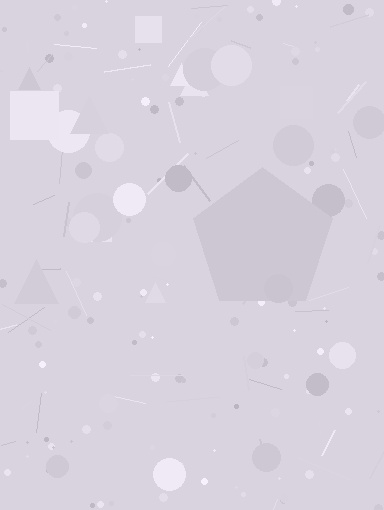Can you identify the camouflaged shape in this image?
The camouflaged shape is a pentagon.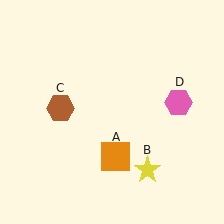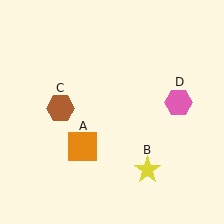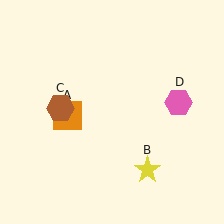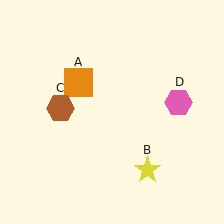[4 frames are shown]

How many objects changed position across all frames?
1 object changed position: orange square (object A).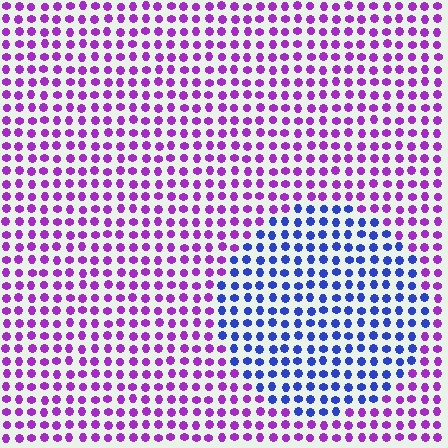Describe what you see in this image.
The image is filled with small purple elements in a uniform arrangement. A circle-shaped region is visible where the elements are tinted to a slightly different hue, forming a subtle color boundary.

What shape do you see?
I see a circle.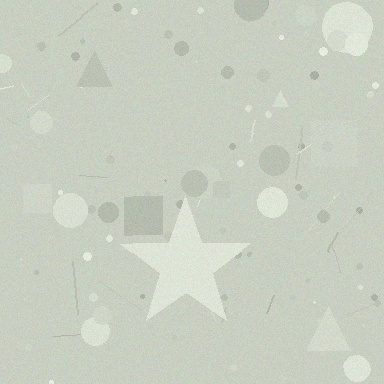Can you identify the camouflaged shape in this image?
The camouflaged shape is a star.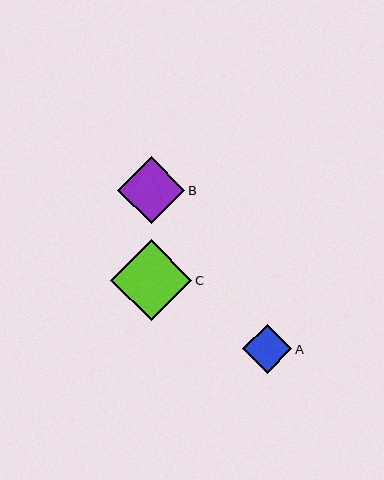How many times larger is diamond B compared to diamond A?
Diamond B is approximately 1.4 times the size of diamond A.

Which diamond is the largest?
Diamond C is the largest with a size of approximately 81 pixels.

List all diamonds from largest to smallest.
From largest to smallest: C, B, A.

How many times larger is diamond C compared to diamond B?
Diamond C is approximately 1.2 times the size of diamond B.